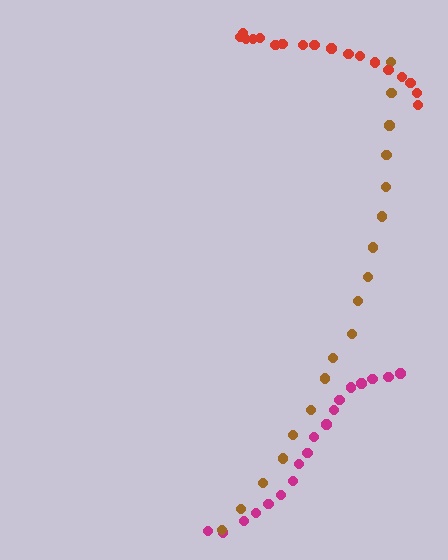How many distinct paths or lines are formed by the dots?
There are 3 distinct paths.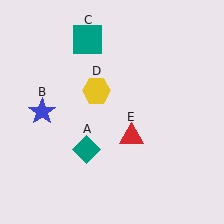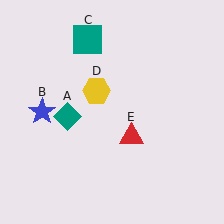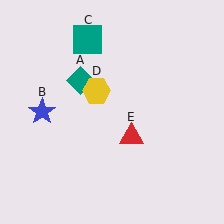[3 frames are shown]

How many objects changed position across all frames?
1 object changed position: teal diamond (object A).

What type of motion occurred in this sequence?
The teal diamond (object A) rotated clockwise around the center of the scene.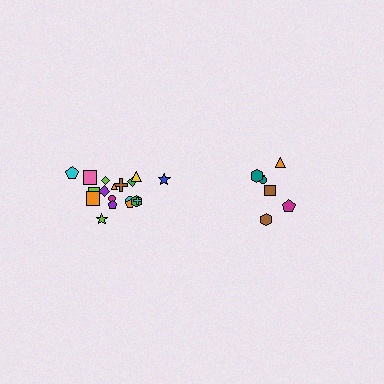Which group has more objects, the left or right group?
The left group.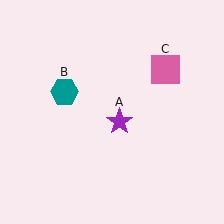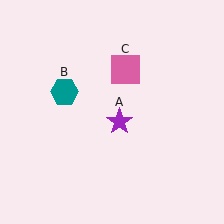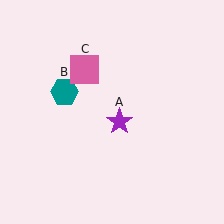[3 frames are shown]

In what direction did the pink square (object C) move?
The pink square (object C) moved left.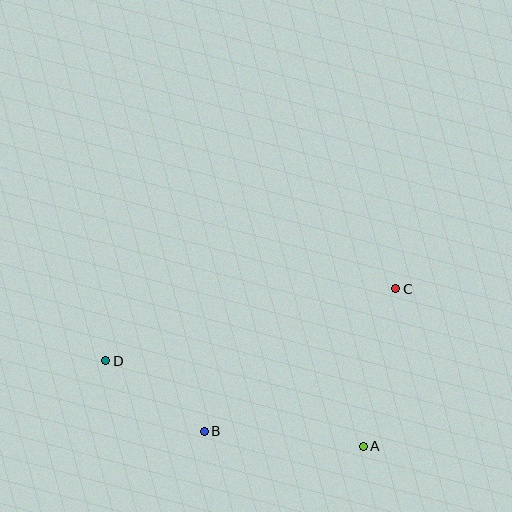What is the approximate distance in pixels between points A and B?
The distance between A and B is approximately 159 pixels.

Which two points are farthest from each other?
Points C and D are farthest from each other.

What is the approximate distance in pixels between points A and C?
The distance between A and C is approximately 161 pixels.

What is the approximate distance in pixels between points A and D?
The distance between A and D is approximately 271 pixels.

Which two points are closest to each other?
Points B and D are closest to each other.